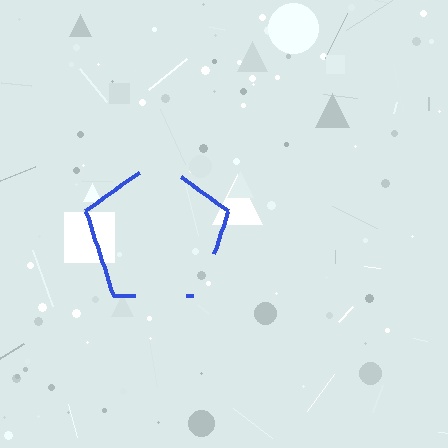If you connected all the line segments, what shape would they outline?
They would outline a pentagon.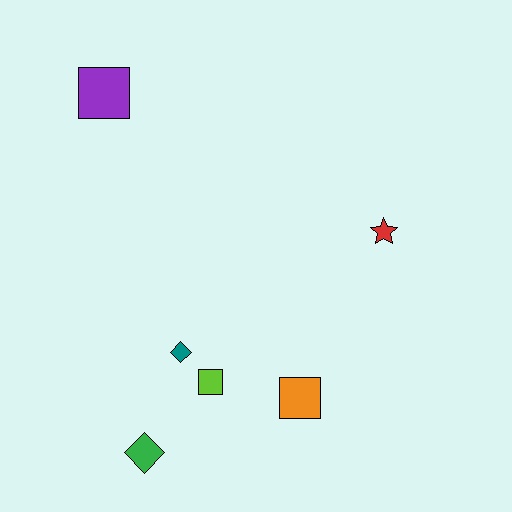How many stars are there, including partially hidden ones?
There is 1 star.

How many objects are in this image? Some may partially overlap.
There are 6 objects.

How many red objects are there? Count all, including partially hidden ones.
There is 1 red object.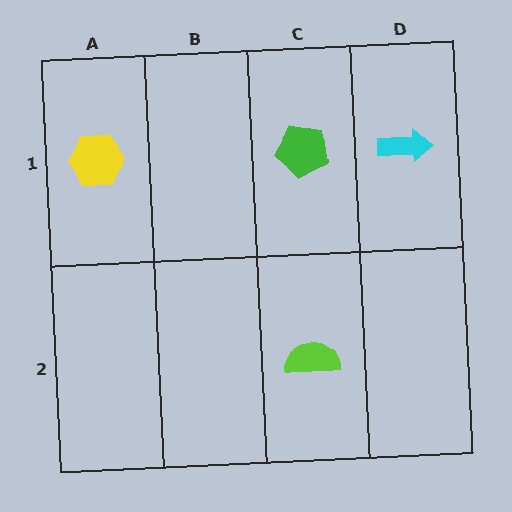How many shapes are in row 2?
1 shape.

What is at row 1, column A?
A yellow hexagon.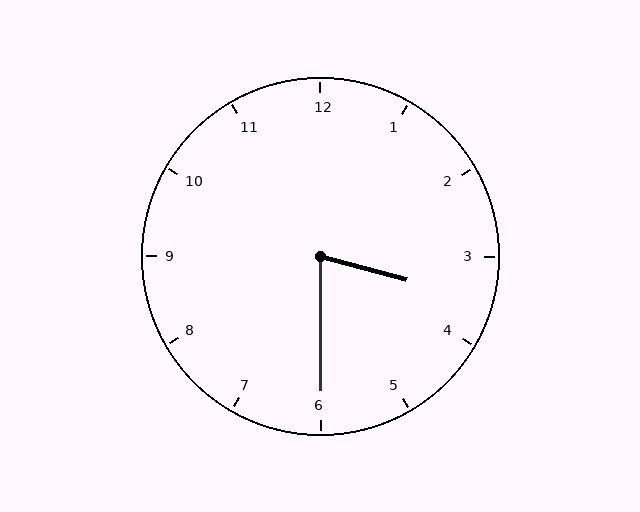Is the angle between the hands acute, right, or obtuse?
It is acute.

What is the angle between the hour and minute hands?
Approximately 75 degrees.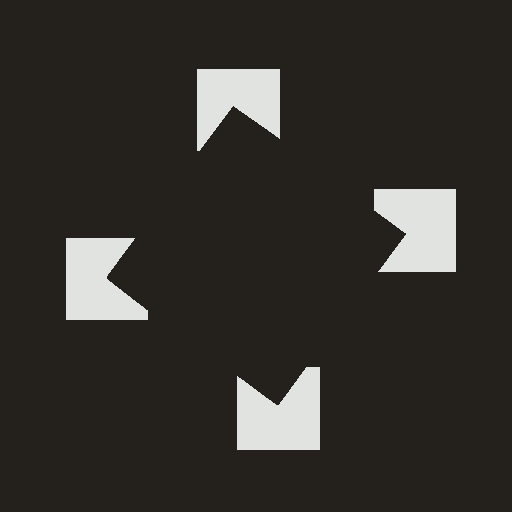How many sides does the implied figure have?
4 sides.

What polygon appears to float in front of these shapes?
An illusory square — its edges are inferred from the aligned wedge cuts in the notched squares, not physically drawn.